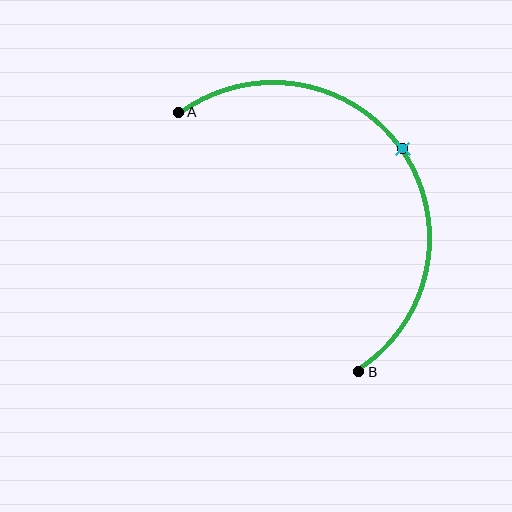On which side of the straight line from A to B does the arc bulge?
The arc bulges above and to the right of the straight line connecting A and B.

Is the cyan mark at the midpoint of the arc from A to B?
Yes. The cyan mark lies on the arc at equal arc-length from both A and B — it is the arc midpoint.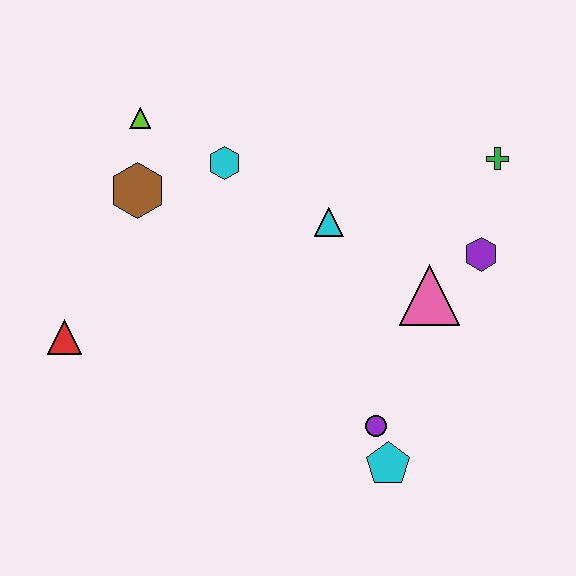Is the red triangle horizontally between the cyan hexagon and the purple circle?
No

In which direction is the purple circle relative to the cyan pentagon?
The purple circle is above the cyan pentagon.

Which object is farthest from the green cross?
The red triangle is farthest from the green cross.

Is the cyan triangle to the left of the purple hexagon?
Yes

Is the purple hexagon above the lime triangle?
No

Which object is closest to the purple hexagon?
The pink triangle is closest to the purple hexagon.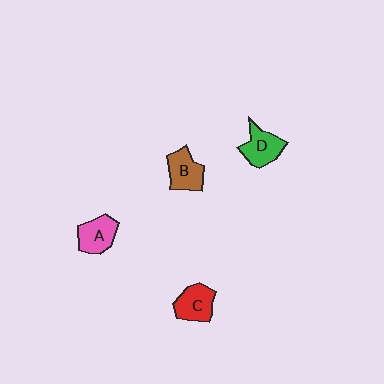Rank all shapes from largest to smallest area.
From largest to smallest: C (red), D (green), B (brown), A (pink).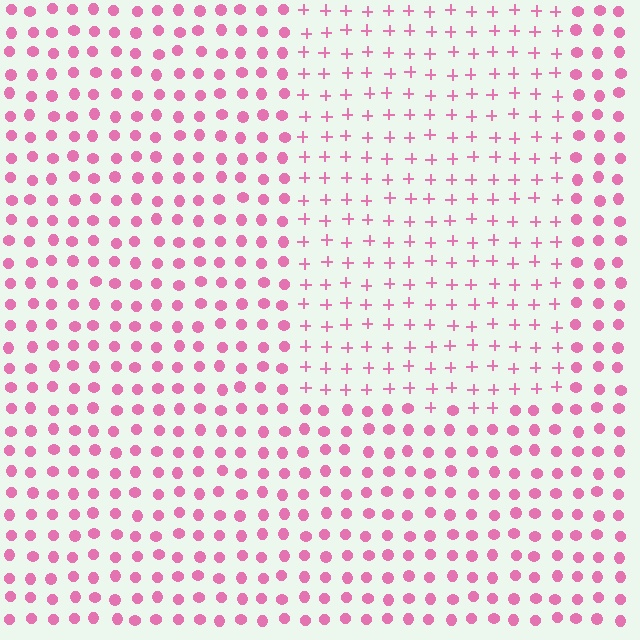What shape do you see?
I see a rectangle.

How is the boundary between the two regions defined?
The boundary is defined by a change in element shape: plus signs inside vs. circles outside. All elements share the same color and spacing.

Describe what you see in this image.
The image is filled with small pink elements arranged in a uniform grid. A rectangle-shaped region contains plus signs, while the surrounding area contains circles. The boundary is defined purely by the change in element shape.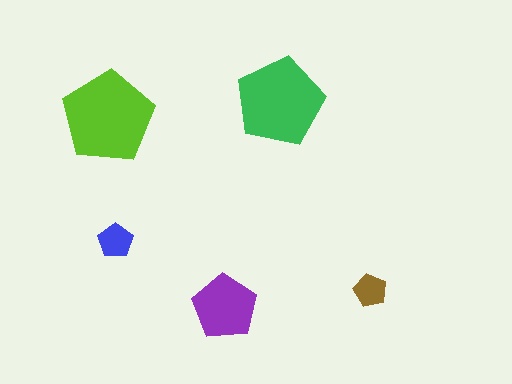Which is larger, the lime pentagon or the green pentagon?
The lime one.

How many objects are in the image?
There are 5 objects in the image.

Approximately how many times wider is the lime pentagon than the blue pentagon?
About 2.5 times wider.